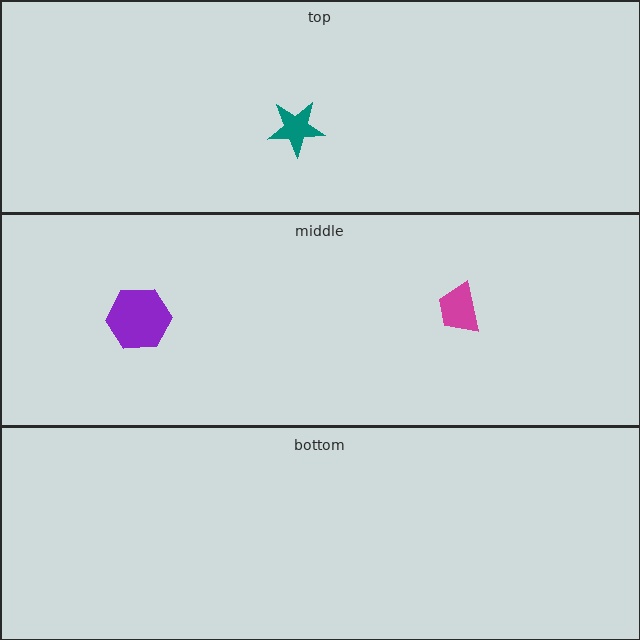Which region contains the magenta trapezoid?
The middle region.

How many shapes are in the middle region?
2.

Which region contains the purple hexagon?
The middle region.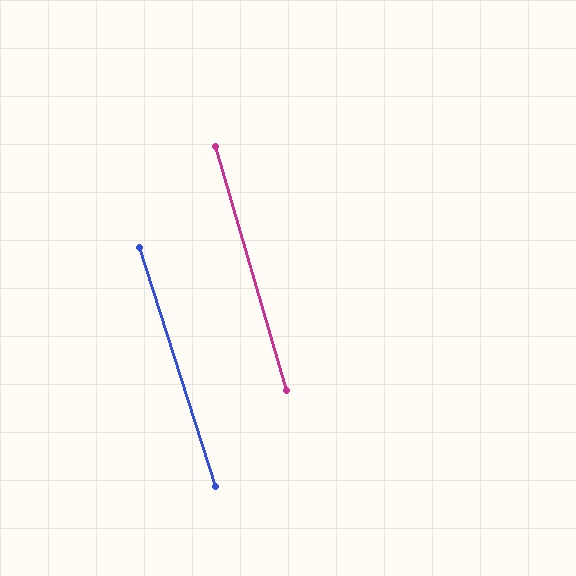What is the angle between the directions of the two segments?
Approximately 1 degree.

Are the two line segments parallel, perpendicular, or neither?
Parallel — their directions differ by only 1.3°.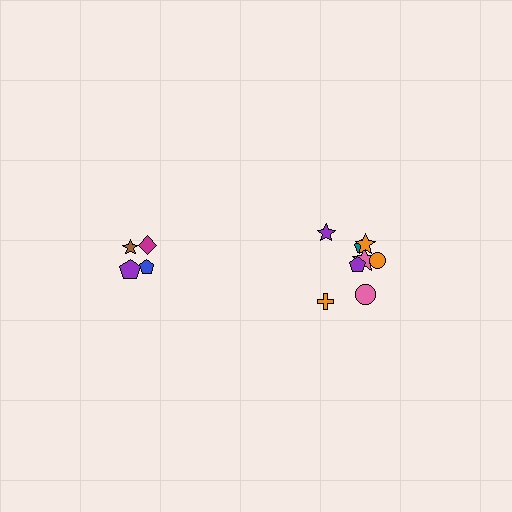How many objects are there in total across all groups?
There are 12 objects.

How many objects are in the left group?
There are 4 objects.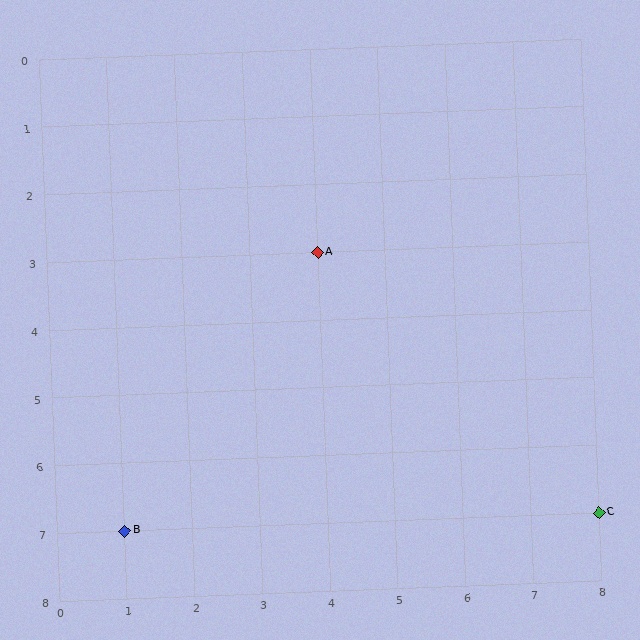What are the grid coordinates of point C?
Point C is at grid coordinates (8, 7).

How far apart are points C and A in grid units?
Points C and A are 4 columns and 4 rows apart (about 5.7 grid units diagonally).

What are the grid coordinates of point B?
Point B is at grid coordinates (1, 7).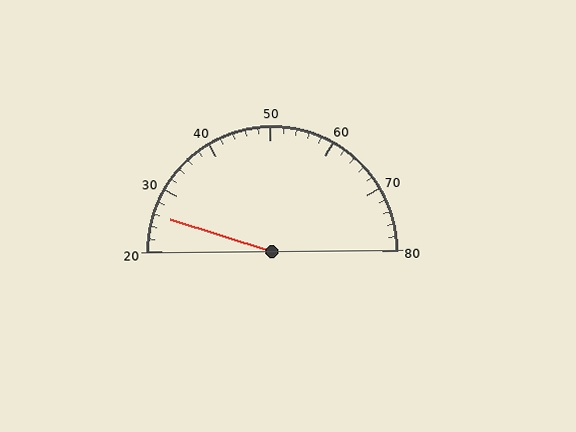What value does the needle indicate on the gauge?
The needle indicates approximately 26.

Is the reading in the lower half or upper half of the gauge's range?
The reading is in the lower half of the range (20 to 80).